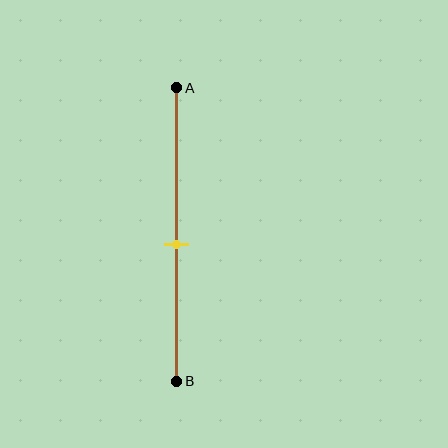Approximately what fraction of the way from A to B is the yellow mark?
The yellow mark is approximately 55% of the way from A to B.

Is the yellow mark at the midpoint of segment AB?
No, the mark is at about 55% from A, not at the 50% midpoint.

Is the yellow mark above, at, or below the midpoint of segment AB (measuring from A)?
The yellow mark is below the midpoint of segment AB.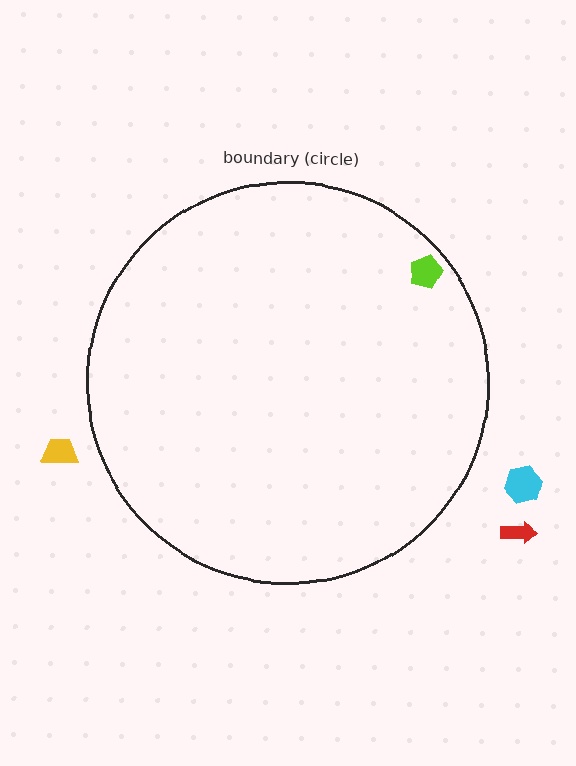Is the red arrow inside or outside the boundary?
Outside.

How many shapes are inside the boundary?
1 inside, 3 outside.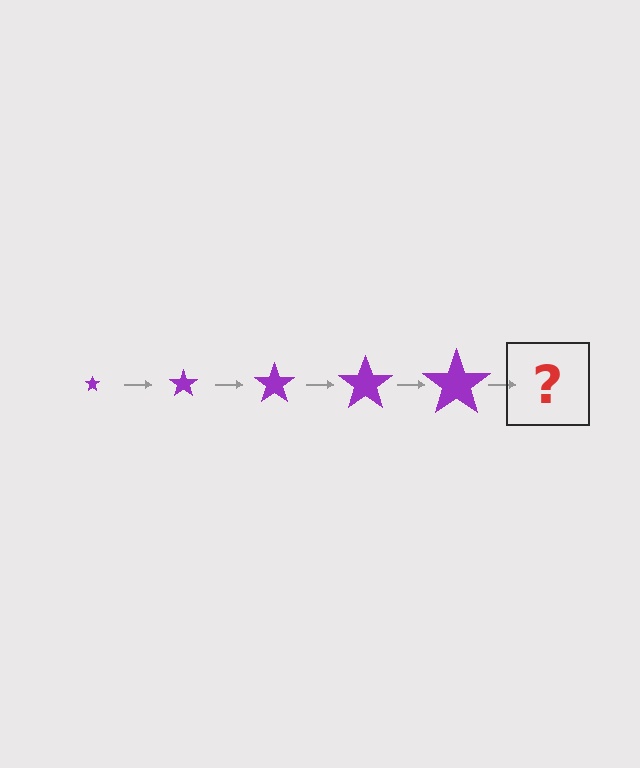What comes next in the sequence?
The next element should be a purple star, larger than the previous one.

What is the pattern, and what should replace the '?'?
The pattern is that the star gets progressively larger each step. The '?' should be a purple star, larger than the previous one.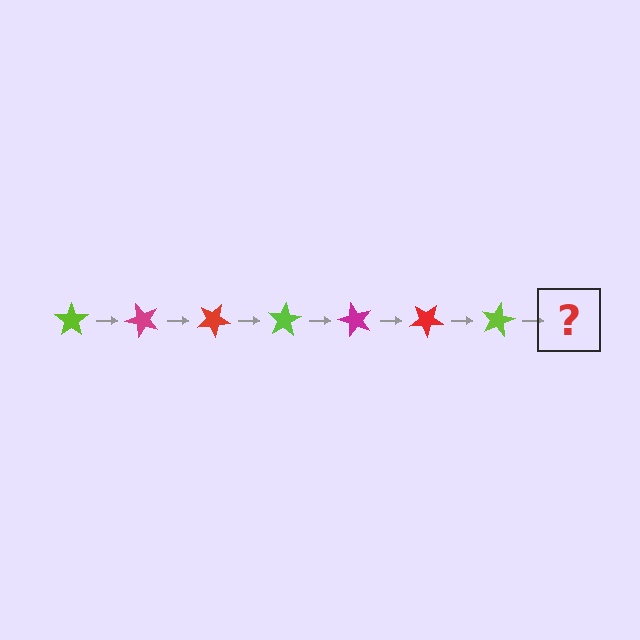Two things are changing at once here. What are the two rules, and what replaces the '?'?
The two rules are that it rotates 50 degrees each step and the color cycles through lime, magenta, and red. The '?' should be a magenta star, rotated 350 degrees from the start.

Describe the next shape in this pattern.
It should be a magenta star, rotated 350 degrees from the start.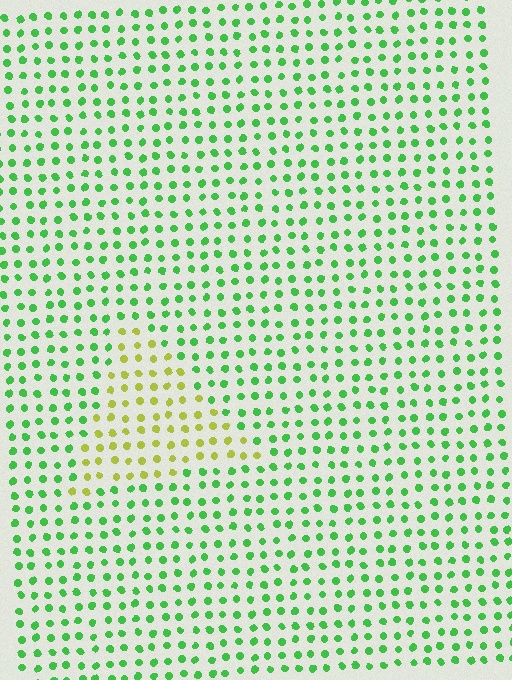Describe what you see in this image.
The image is filled with small green elements in a uniform arrangement. A triangle-shaped region is visible where the elements are tinted to a slightly different hue, forming a subtle color boundary.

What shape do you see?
I see a triangle.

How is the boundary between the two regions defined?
The boundary is defined purely by a slight shift in hue (about 54 degrees). Spacing, size, and orientation are identical on both sides.